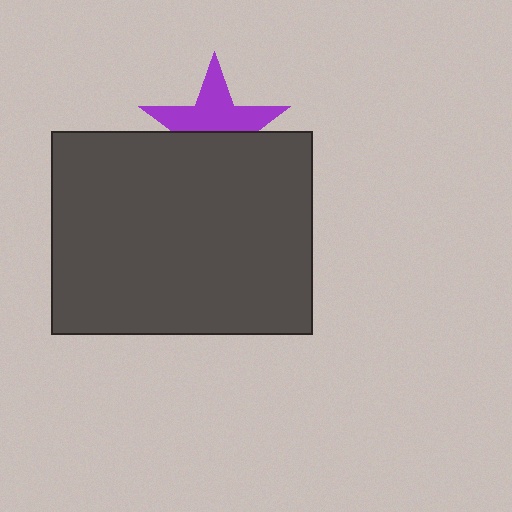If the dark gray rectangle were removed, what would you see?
You would see the complete purple star.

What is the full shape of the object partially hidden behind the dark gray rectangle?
The partially hidden object is a purple star.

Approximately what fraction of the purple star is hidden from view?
Roughly 45% of the purple star is hidden behind the dark gray rectangle.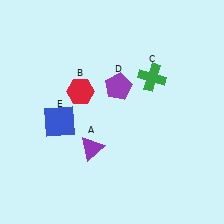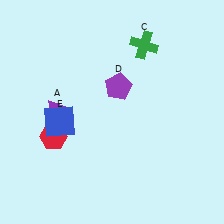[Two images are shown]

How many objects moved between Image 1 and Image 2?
3 objects moved between the two images.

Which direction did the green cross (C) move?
The green cross (C) moved up.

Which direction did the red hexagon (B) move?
The red hexagon (B) moved down.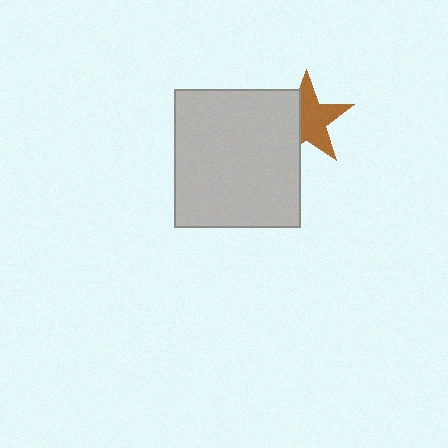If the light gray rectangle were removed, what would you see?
You would see the complete brown star.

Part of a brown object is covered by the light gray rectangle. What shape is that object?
It is a star.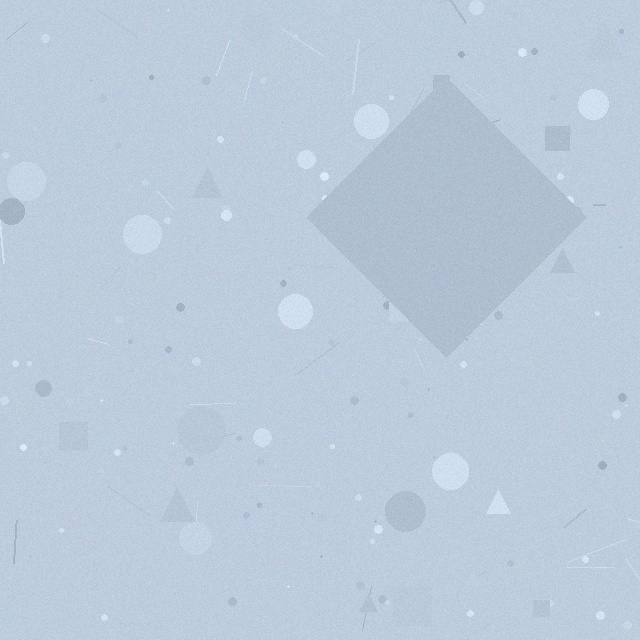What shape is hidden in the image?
A diamond is hidden in the image.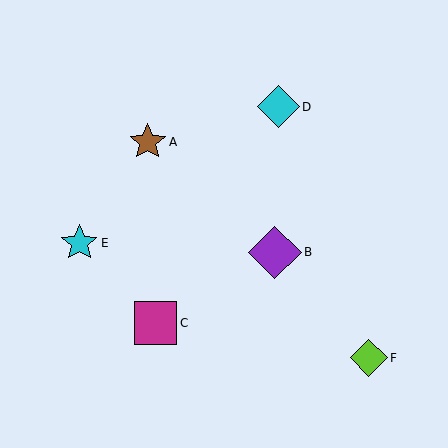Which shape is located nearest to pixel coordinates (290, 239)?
The purple diamond (labeled B) at (275, 252) is nearest to that location.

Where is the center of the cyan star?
The center of the cyan star is at (79, 243).